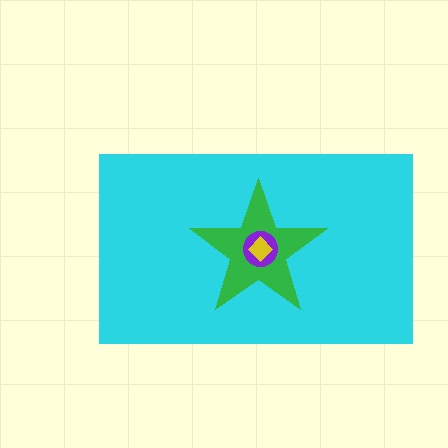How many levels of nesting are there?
4.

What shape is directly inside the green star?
The purple circle.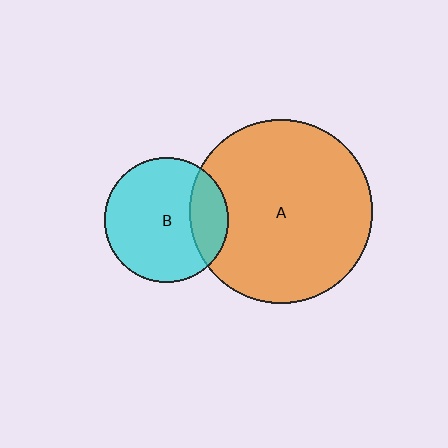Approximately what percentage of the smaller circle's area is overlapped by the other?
Approximately 20%.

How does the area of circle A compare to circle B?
Approximately 2.2 times.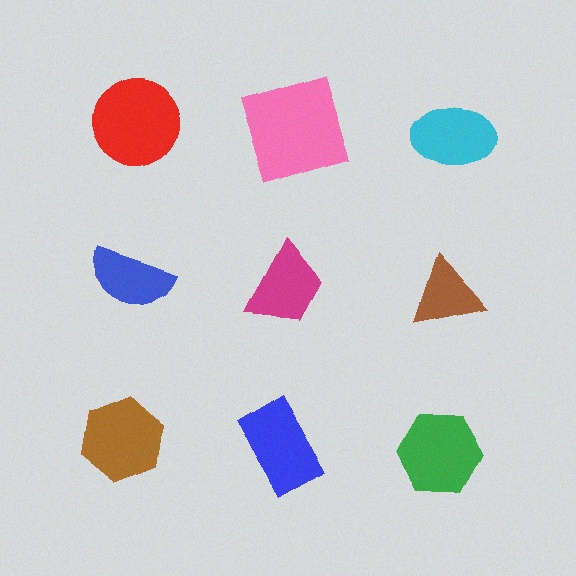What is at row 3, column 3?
A green hexagon.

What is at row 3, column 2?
A blue rectangle.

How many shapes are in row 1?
3 shapes.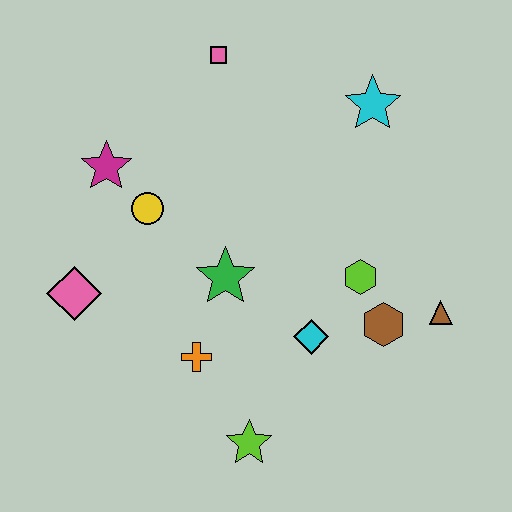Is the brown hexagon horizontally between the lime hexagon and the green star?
No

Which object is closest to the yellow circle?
The magenta star is closest to the yellow circle.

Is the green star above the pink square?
No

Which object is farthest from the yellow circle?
The brown triangle is farthest from the yellow circle.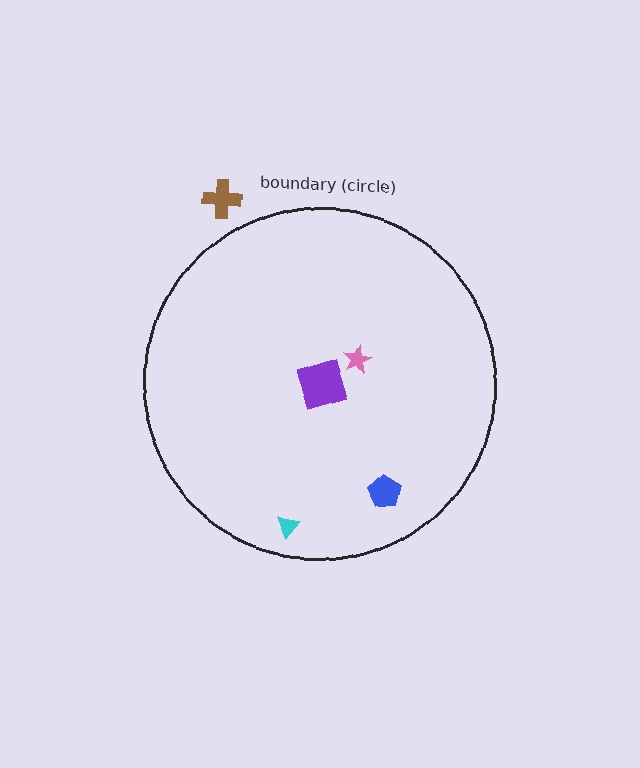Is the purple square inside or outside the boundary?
Inside.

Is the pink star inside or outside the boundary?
Inside.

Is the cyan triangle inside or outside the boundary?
Inside.